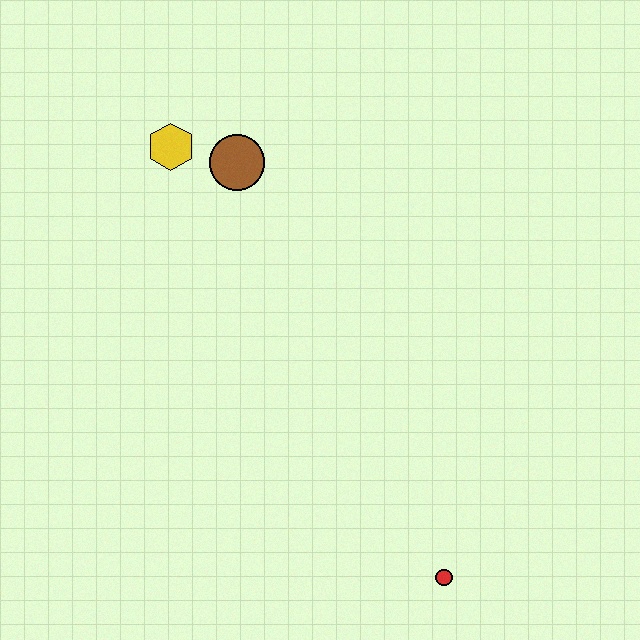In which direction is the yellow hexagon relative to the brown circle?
The yellow hexagon is to the left of the brown circle.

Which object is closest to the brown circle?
The yellow hexagon is closest to the brown circle.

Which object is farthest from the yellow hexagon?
The red circle is farthest from the yellow hexagon.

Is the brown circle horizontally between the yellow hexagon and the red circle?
Yes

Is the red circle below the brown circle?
Yes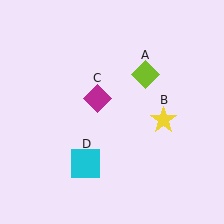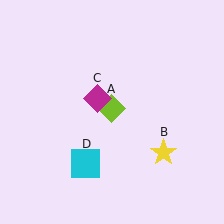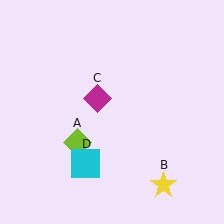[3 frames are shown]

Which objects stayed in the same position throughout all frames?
Magenta diamond (object C) and cyan square (object D) remained stationary.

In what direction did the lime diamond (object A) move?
The lime diamond (object A) moved down and to the left.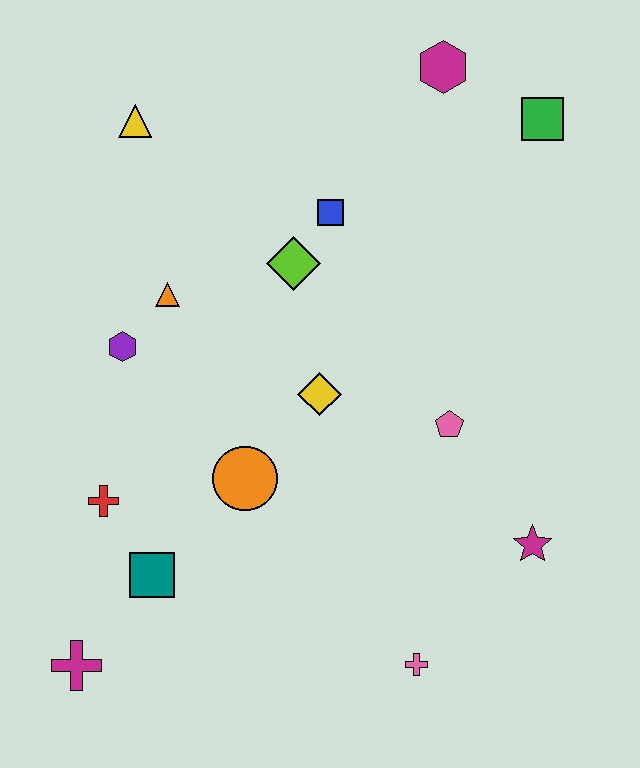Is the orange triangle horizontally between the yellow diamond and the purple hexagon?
Yes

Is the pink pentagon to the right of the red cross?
Yes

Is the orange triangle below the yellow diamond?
No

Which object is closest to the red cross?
The teal square is closest to the red cross.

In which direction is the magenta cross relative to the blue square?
The magenta cross is below the blue square.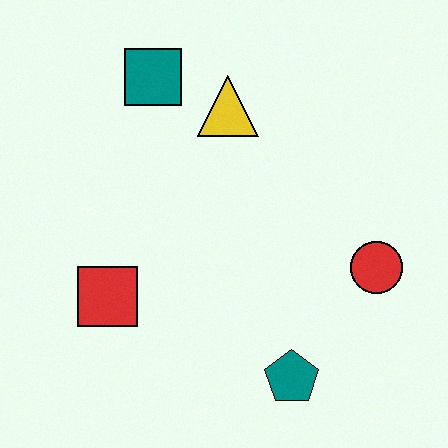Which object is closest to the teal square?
The yellow triangle is closest to the teal square.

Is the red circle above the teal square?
No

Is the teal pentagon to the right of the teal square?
Yes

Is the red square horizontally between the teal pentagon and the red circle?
No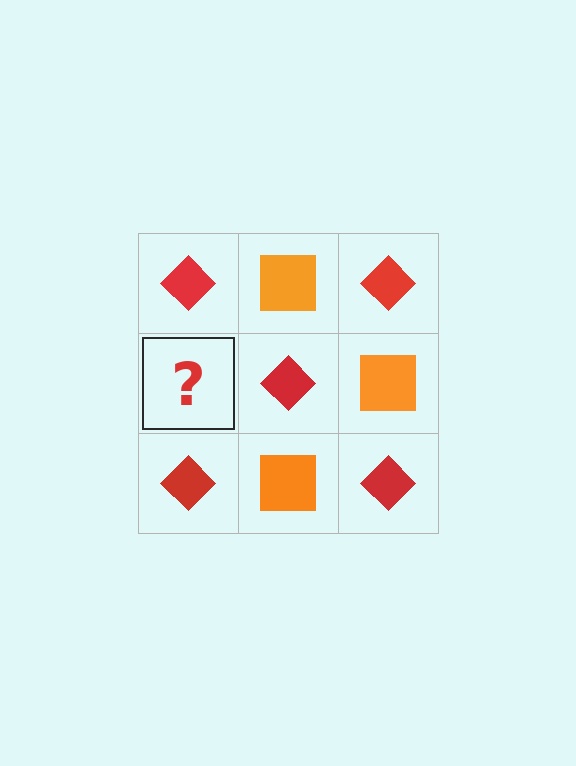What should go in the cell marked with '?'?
The missing cell should contain an orange square.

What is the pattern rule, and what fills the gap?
The rule is that it alternates red diamond and orange square in a checkerboard pattern. The gap should be filled with an orange square.